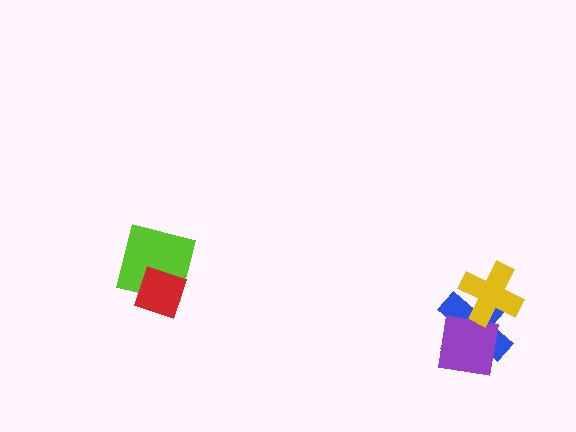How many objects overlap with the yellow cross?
2 objects overlap with the yellow cross.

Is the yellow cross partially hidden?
No, no other shape covers it.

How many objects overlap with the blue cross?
2 objects overlap with the blue cross.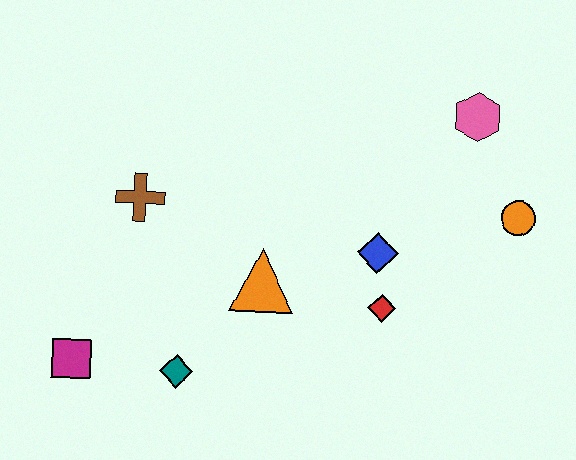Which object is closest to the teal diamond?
The magenta square is closest to the teal diamond.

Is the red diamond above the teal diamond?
Yes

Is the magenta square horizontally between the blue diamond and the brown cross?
No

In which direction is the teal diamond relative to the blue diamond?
The teal diamond is to the left of the blue diamond.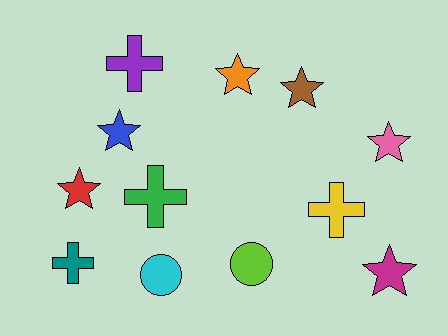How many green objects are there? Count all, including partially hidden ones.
There is 1 green object.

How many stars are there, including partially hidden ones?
There are 6 stars.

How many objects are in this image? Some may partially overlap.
There are 12 objects.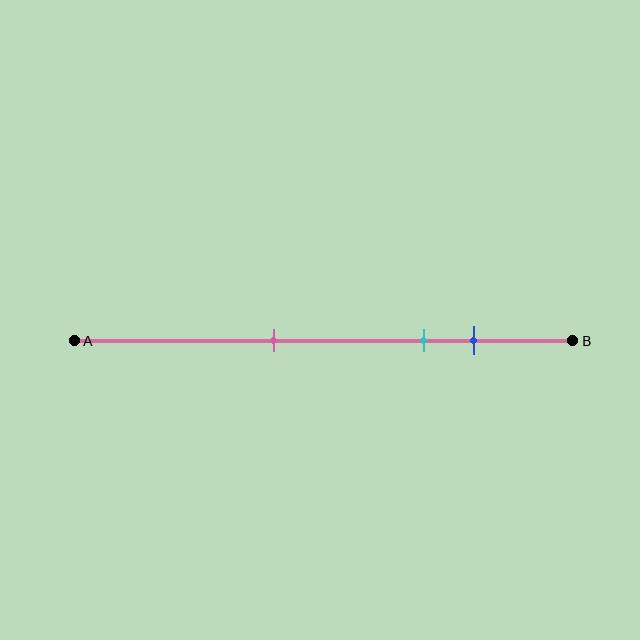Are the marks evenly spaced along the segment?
No, the marks are not evenly spaced.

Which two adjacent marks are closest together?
The cyan and blue marks are the closest adjacent pair.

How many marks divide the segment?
There are 3 marks dividing the segment.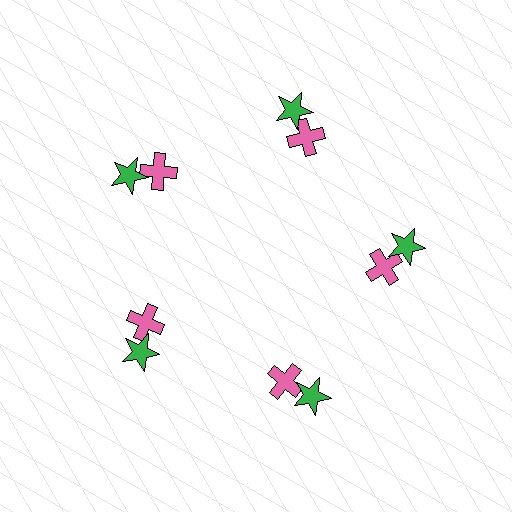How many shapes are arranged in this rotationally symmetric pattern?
There are 10 shapes, arranged in 5 groups of 2.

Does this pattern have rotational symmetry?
Yes, this pattern has 5-fold rotational symmetry. It looks the same after rotating 72 degrees around the center.